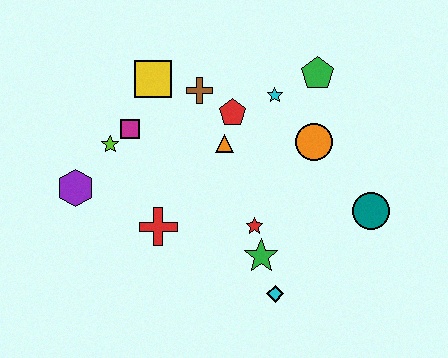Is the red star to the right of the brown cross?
Yes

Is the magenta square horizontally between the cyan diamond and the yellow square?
No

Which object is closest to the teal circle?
The orange circle is closest to the teal circle.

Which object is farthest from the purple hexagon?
The teal circle is farthest from the purple hexagon.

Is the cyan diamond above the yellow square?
No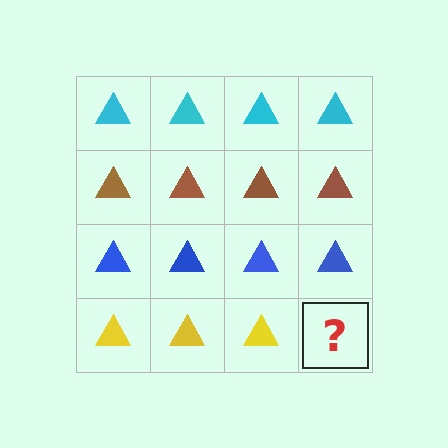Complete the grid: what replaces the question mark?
The question mark should be replaced with a yellow triangle.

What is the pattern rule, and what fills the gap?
The rule is that each row has a consistent color. The gap should be filled with a yellow triangle.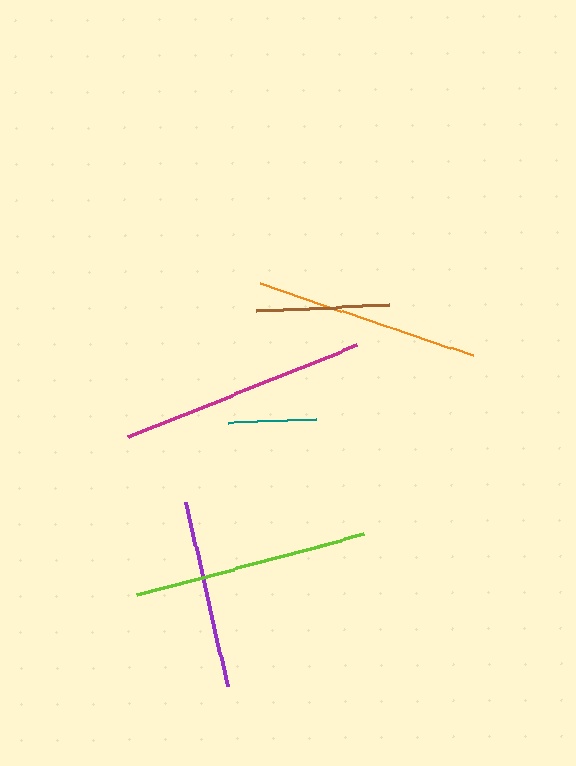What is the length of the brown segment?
The brown segment is approximately 133 pixels long.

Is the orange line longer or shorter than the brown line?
The orange line is longer than the brown line.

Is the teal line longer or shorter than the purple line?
The purple line is longer than the teal line.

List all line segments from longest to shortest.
From longest to shortest: magenta, lime, orange, purple, brown, teal.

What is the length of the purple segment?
The purple segment is approximately 188 pixels long.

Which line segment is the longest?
The magenta line is the longest at approximately 246 pixels.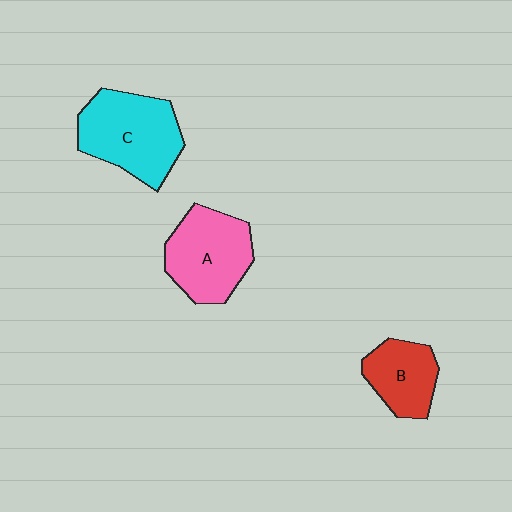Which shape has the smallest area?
Shape B (red).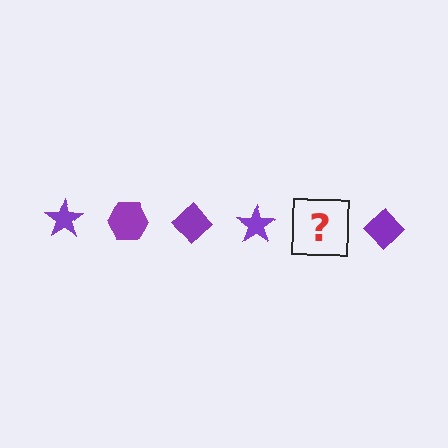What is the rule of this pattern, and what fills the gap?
The rule is that the pattern cycles through star, hexagon, diamond shapes in purple. The gap should be filled with a purple hexagon.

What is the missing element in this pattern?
The missing element is a purple hexagon.